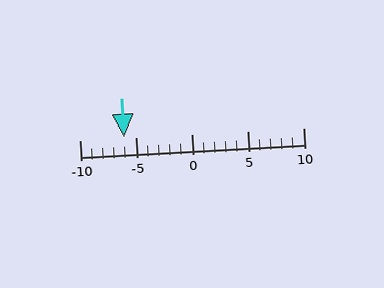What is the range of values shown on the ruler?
The ruler shows values from -10 to 10.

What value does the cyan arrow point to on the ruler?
The cyan arrow points to approximately -6.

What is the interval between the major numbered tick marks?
The major tick marks are spaced 5 units apart.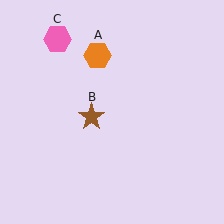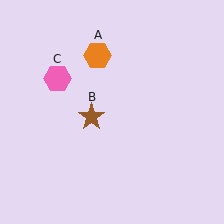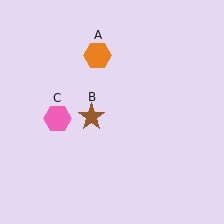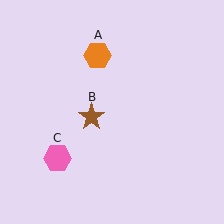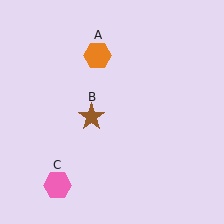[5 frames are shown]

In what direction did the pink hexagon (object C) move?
The pink hexagon (object C) moved down.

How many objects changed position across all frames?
1 object changed position: pink hexagon (object C).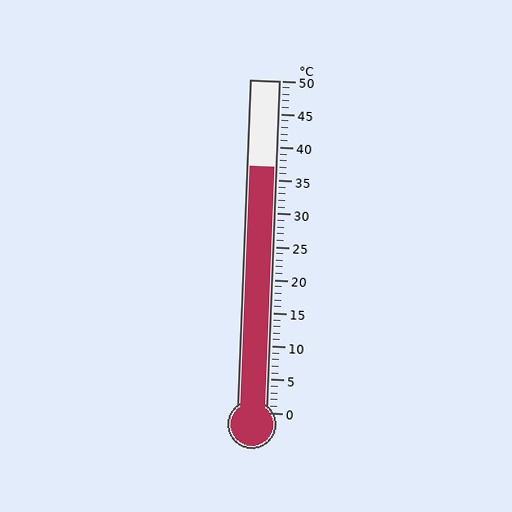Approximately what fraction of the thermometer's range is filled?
The thermometer is filled to approximately 75% of its range.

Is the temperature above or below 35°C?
The temperature is above 35°C.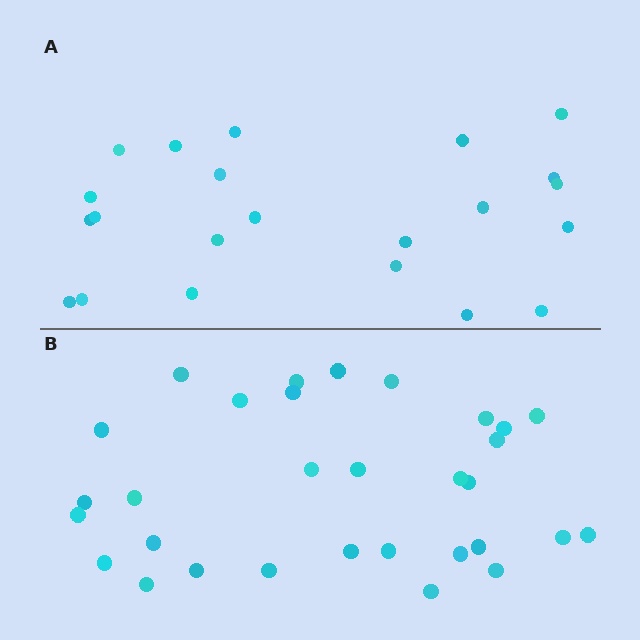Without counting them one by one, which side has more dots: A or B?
Region B (the bottom region) has more dots.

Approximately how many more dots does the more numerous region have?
Region B has roughly 8 or so more dots than region A.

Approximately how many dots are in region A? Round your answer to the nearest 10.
About 20 dots. (The exact count is 22, which rounds to 20.)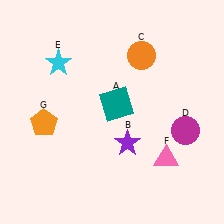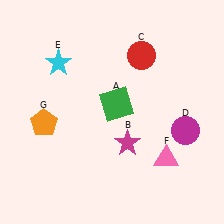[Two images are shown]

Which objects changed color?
A changed from teal to green. B changed from purple to magenta. C changed from orange to red.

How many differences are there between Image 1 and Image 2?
There are 3 differences between the two images.